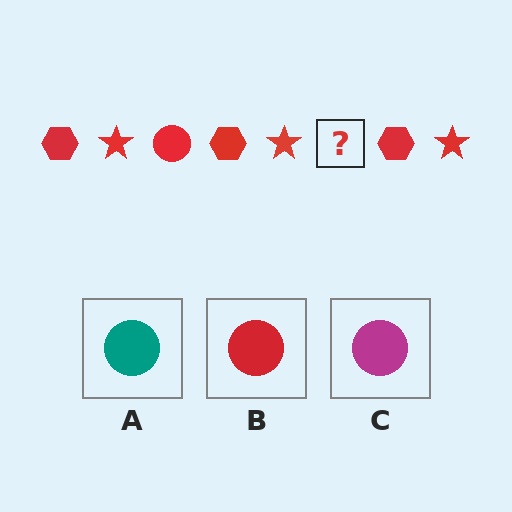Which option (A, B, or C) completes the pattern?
B.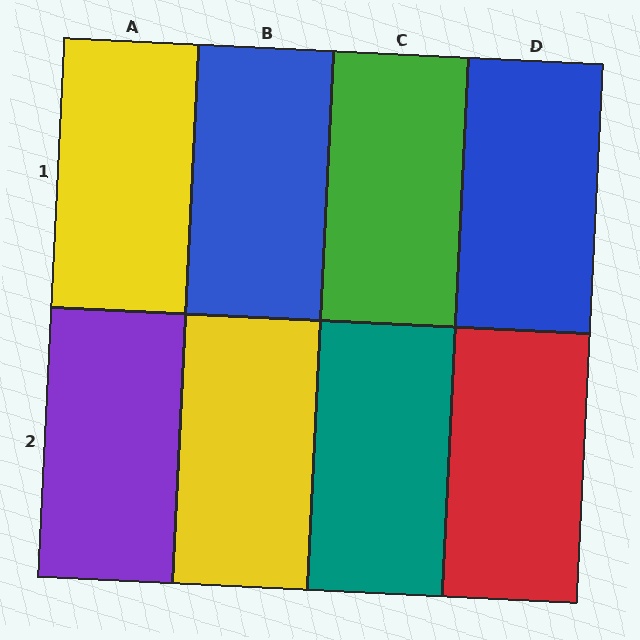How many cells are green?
1 cell is green.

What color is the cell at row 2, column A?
Purple.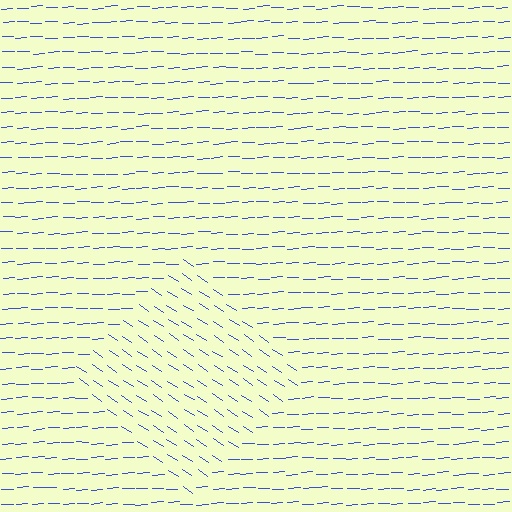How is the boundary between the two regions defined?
The boundary is defined purely by a change in line orientation (approximately 36 degrees difference). All lines are the same color and thickness.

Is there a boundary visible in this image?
Yes, there is a texture boundary formed by a change in line orientation.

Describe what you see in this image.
The image is filled with small blue line segments. A diamond region in the image has lines oriented differently from the surrounding lines, creating a visible texture boundary.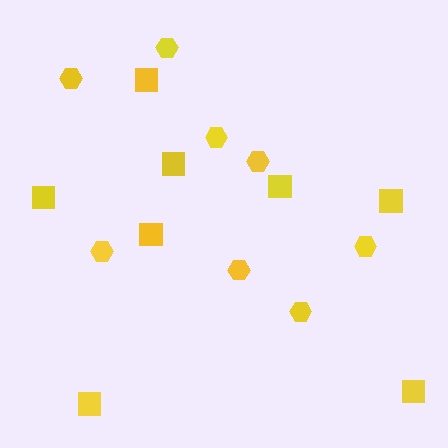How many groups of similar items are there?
There are 2 groups: one group of hexagons (8) and one group of squares (8).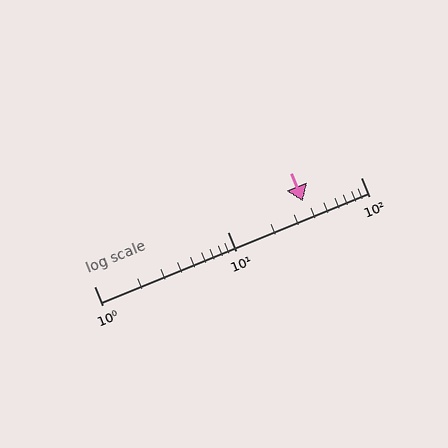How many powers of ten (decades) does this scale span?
The scale spans 2 decades, from 1 to 100.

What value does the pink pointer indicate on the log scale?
The pointer indicates approximately 37.